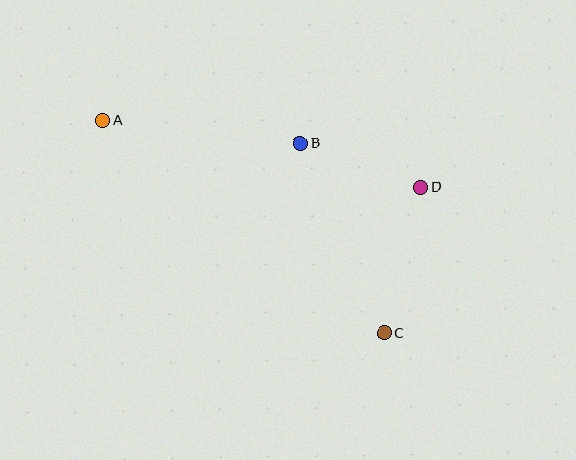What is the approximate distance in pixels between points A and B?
The distance between A and B is approximately 199 pixels.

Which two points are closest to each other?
Points B and D are closest to each other.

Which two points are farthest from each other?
Points A and C are farthest from each other.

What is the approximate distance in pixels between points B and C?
The distance between B and C is approximately 207 pixels.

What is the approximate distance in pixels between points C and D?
The distance between C and D is approximately 150 pixels.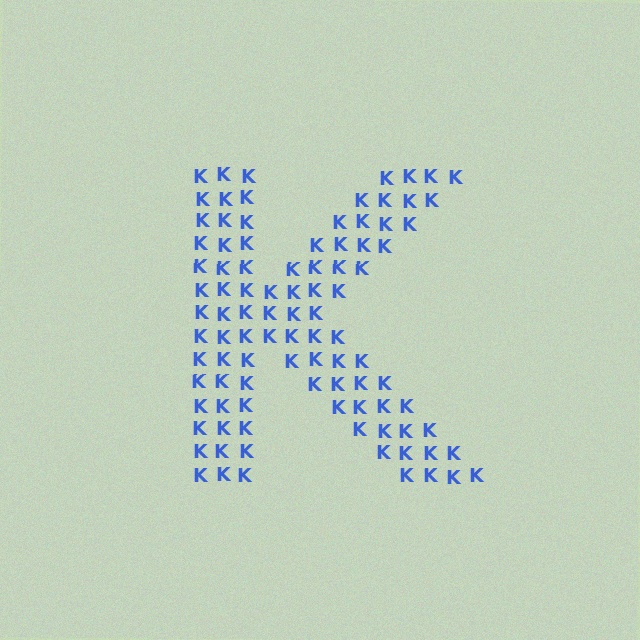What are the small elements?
The small elements are letter K's.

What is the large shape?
The large shape is the letter K.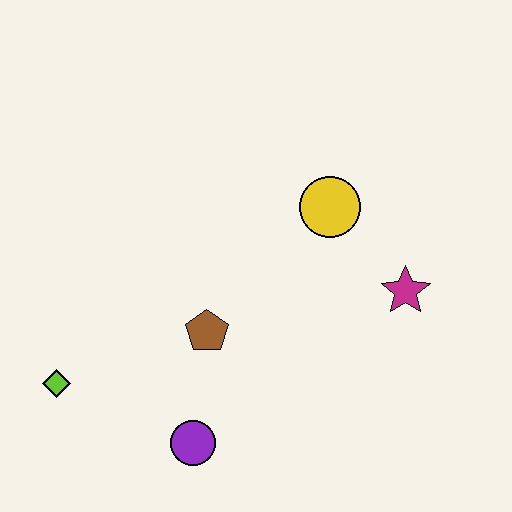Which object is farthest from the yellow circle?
The lime diamond is farthest from the yellow circle.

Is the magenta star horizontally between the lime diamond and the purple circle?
No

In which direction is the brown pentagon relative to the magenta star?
The brown pentagon is to the left of the magenta star.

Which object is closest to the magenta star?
The yellow circle is closest to the magenta star.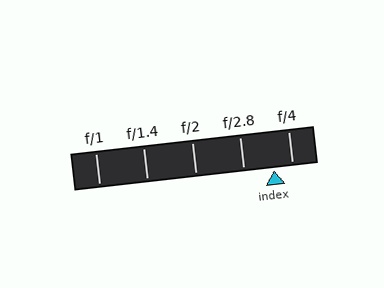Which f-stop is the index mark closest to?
The index mark is closest to f/4.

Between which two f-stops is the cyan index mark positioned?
The index mark is between f/2.8 and f/4.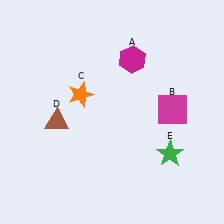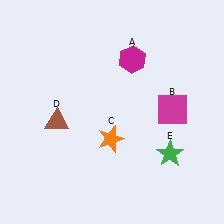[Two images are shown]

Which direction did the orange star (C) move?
The orange star (C) moved down.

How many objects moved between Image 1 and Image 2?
1 object moved between the two images.